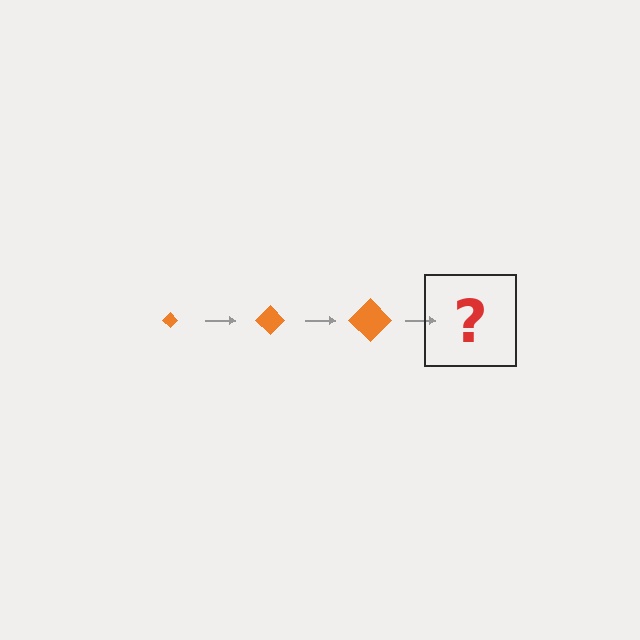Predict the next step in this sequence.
The next step is an orange diamond, larger than the previous one.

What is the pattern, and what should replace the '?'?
The pattern is that the diamond gets progressively larger each step. The '?' should be an orange diamond, larger than the previous one.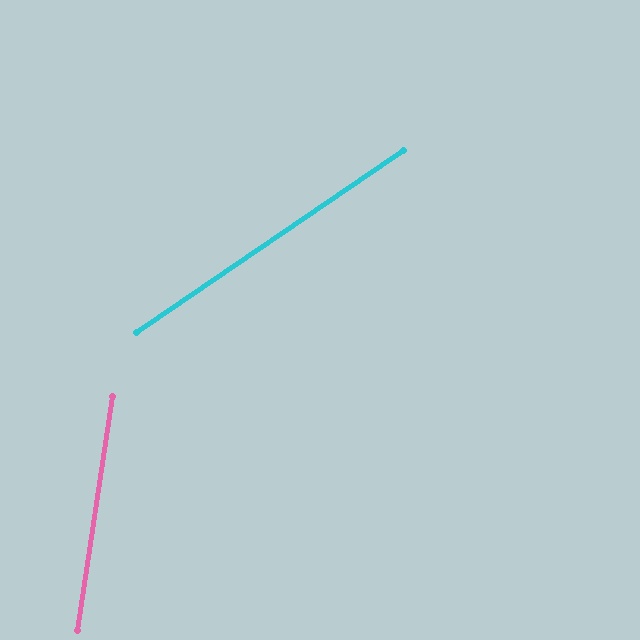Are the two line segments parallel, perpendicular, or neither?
Neither parallel nor perpendicular — they differ by about 47°.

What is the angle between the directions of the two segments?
Approximately 47 degrees.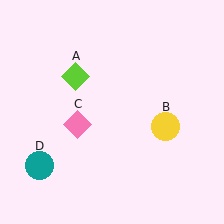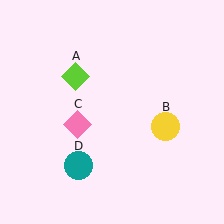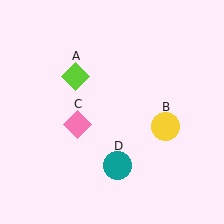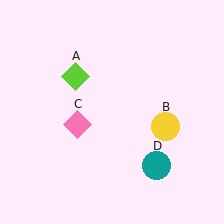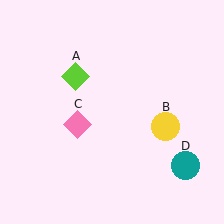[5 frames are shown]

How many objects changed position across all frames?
1 object changed position: teal circle (object D).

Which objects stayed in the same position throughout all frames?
Lime diamond (object A) and yellow circle (object B) and pink diamond (object C) remained stationary.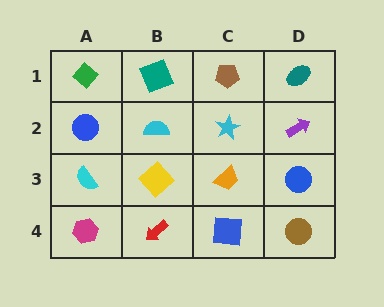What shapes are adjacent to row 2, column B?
A teal square (row 1, column B), a yellow diamond (row 3, column B), a blue circle (row 2, column A), a cyan star (row 2, column C).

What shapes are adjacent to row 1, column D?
A purple arrow (row 2, column D), a brown pentagon (row 1, column C).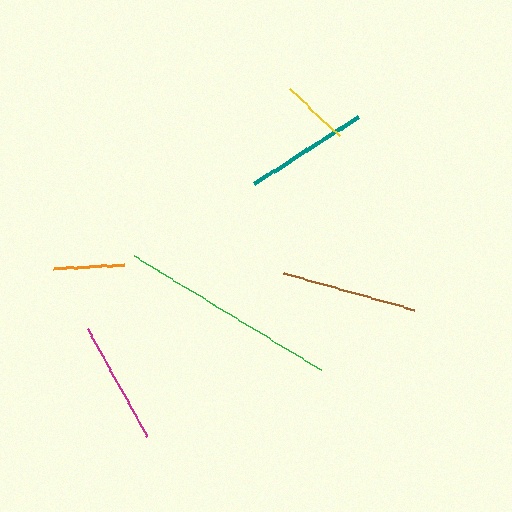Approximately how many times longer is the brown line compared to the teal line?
The brown line is approximately 1.1 times the length of the teal line.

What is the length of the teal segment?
The teal segment is approximately 124 pixels long.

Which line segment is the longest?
The green line is the longest at approximately 219 pixels.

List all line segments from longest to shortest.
From longest to shortest: green, brown, magenta, teal, orange, yellow.